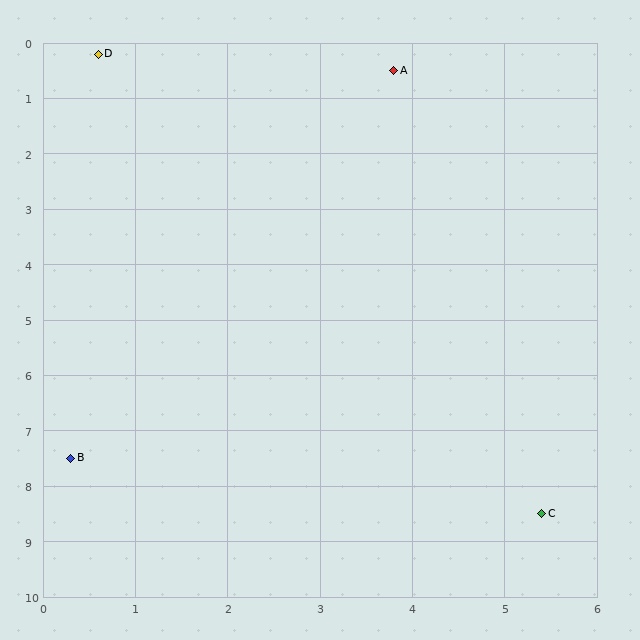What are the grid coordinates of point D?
Point D is at approximately (0.6, 0.2).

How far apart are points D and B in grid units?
Points D and B are about 7.3 grid units apart.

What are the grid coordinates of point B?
Point B is at approximately (0.3, 7.5).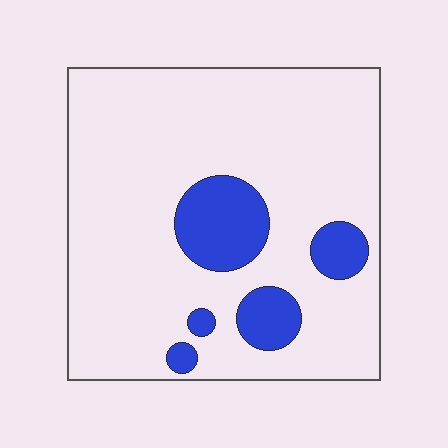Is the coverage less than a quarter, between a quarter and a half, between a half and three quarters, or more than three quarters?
Less than a quarter.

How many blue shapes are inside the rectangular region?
5.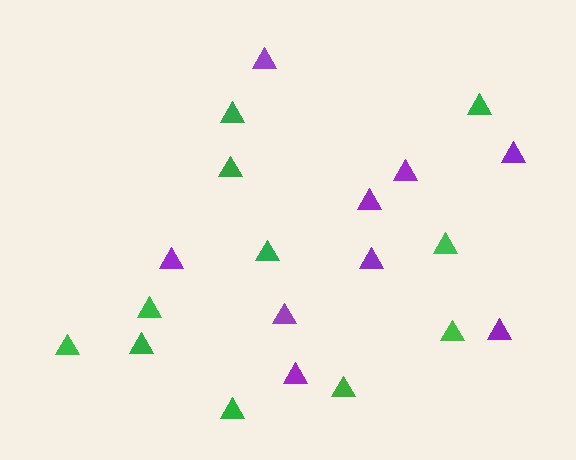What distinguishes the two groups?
There are 2 groups: one group of purple triangles (9) and one group of green triangles (11).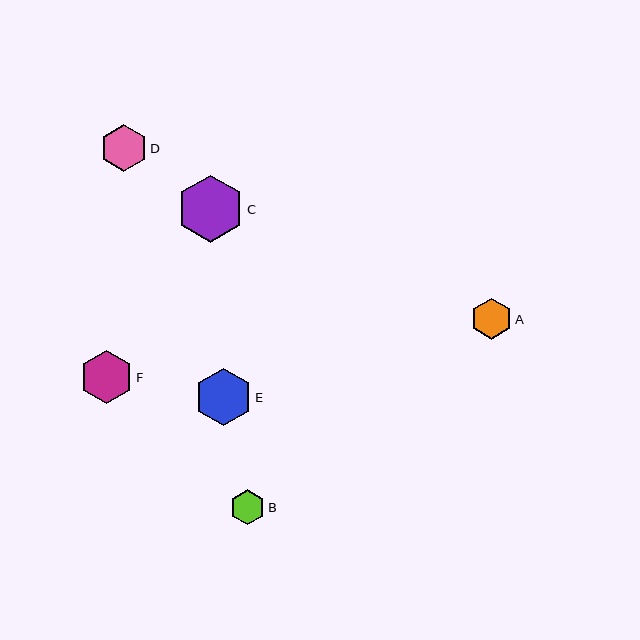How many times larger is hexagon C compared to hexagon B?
Hexagon C is approximately 1.9 times the size of hexagon B.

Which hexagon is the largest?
Hexagon C is the largest with a size of approximately 67 pixels.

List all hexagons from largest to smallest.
From largest to smallest: C, E, F, D, A, B.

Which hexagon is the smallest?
Hexagon B is the smallest with a size of approximately 35 pixels.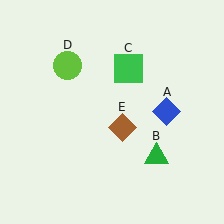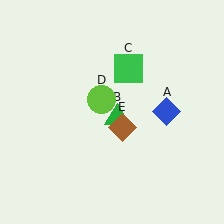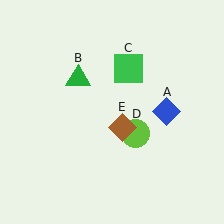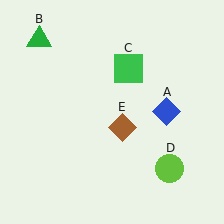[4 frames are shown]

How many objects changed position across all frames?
2 objects changed position: green triangle (object B), lime circle (object D).